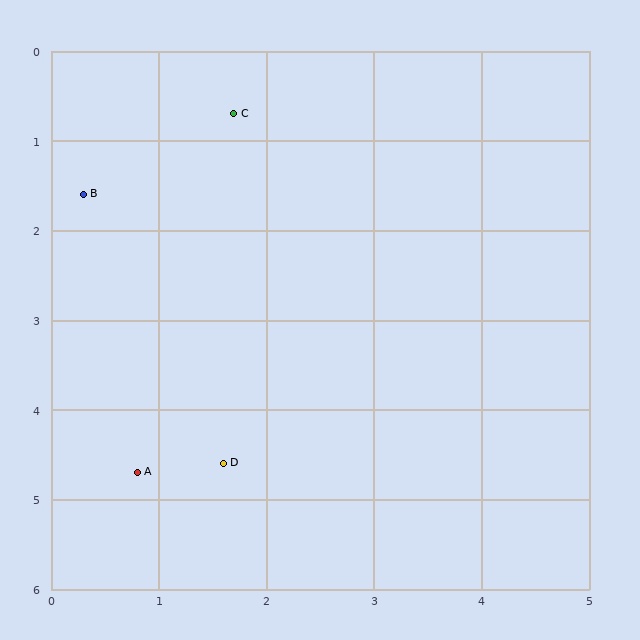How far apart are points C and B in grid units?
Points C and B are about 1.7 grid units apart.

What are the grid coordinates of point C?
Point C is at approximately (1.7, 0.7).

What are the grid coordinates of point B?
Point B is at approximately (0.3, 1.6).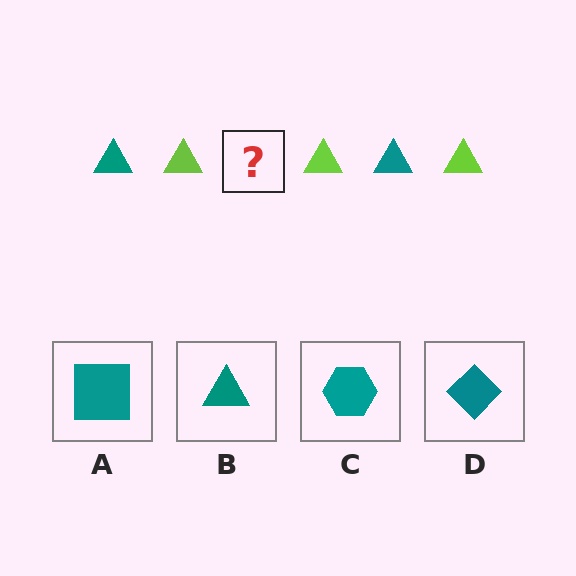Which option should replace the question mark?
Option B.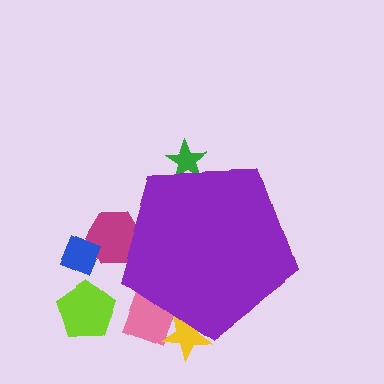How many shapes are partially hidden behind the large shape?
4 shapes are partially hidden.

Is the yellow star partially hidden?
Yes, the yellow star is partially hidden behind the purple pentagon.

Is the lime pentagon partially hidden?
No, the lime pentagon is fully visible.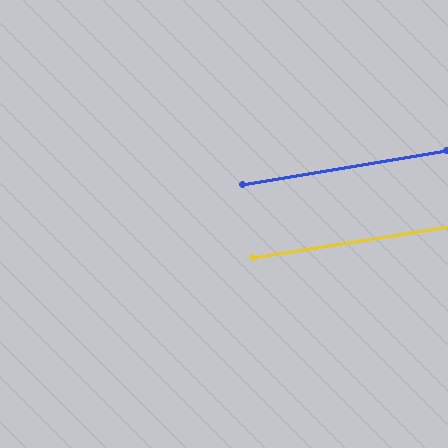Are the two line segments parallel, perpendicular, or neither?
Parallel — their directions differ by only 0.5°.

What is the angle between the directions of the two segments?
Approximately 0 degrees.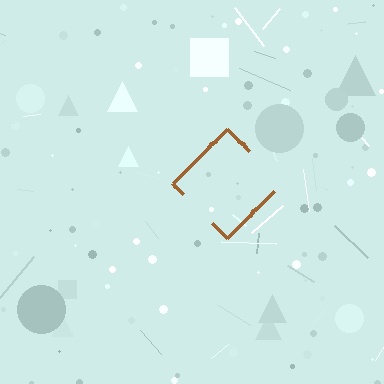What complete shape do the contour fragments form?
The contour fragments form a diamond.